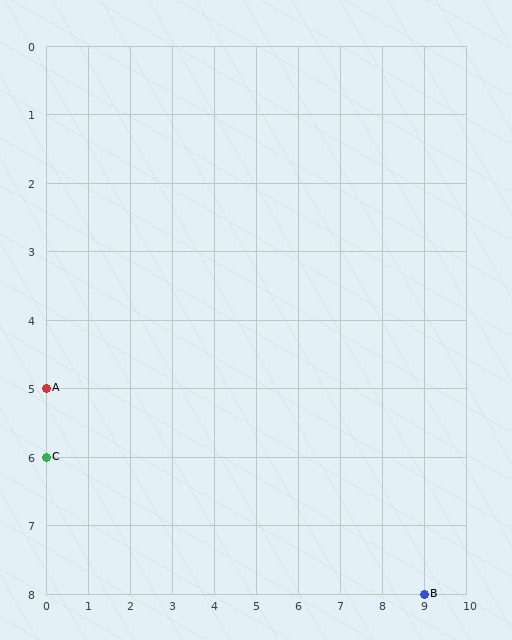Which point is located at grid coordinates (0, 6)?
Point C is at (0, 6).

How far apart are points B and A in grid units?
Points B and A are 9 columns and 3 rows apart (about 9.5 grid units diagonally).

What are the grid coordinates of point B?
Point B is at grid coordinates (9, 8).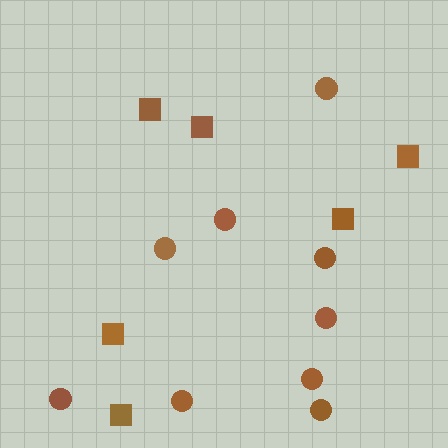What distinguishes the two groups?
There are 2 groups: one group of circles (9) and one group of squares (6).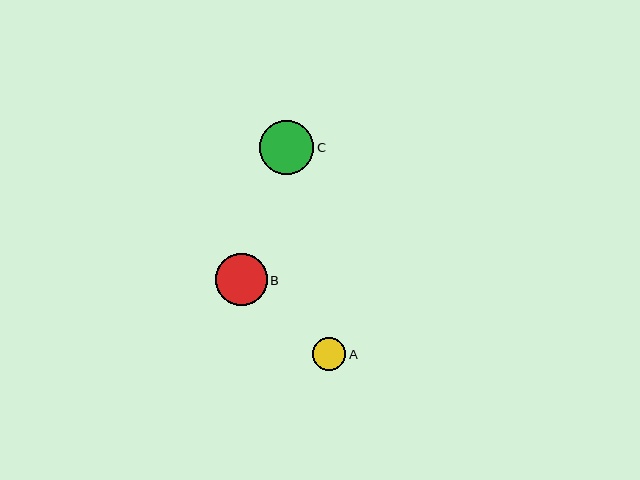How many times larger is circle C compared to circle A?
Circle C is approximately 1.6 times the size of circle A.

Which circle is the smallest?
Circle A is the smallest with a size of approximately 33 pixels.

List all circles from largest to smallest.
From largest to smallest: C, B, A.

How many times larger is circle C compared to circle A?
Circle C is approximately 1.6 times the size of circle A.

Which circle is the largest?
Circle C is the largest with a size of approximately 54 pixels.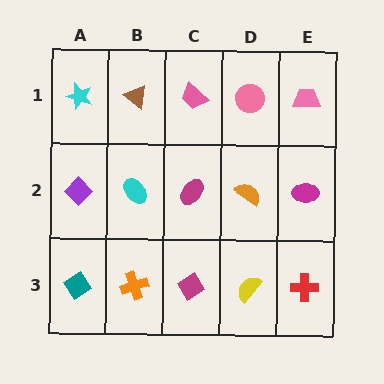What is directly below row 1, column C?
A magenta ellipse.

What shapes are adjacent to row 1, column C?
A magenta ellipse (row 2, column C), a brown triangle (row 1, column B), a pink circle (row 1, column D).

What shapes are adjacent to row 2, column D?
A pink circle (row 1, column D), a yellow semicircle (row 3, column D), a magenta ellipse (row 2, column C), a magenta ellipse (row 2, column E).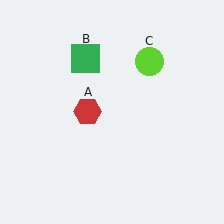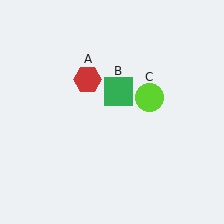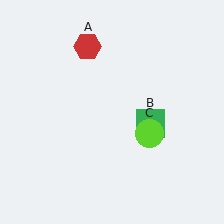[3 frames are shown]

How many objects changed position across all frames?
3 objects changed position: red hexagon (object A), green square (object B), lime circle (object C).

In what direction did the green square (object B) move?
The green square (object B) moved down and to the right.